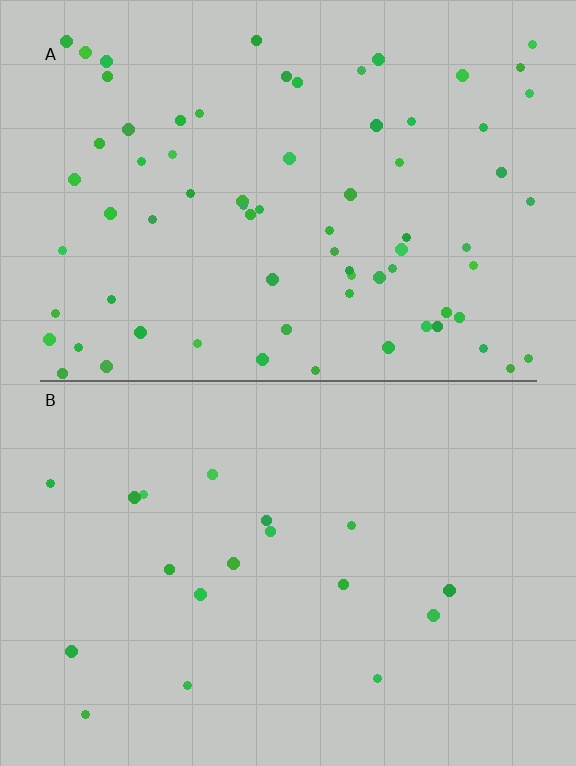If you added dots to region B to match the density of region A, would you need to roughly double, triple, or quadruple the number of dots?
Approximately quadruple.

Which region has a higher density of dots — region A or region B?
A (the top).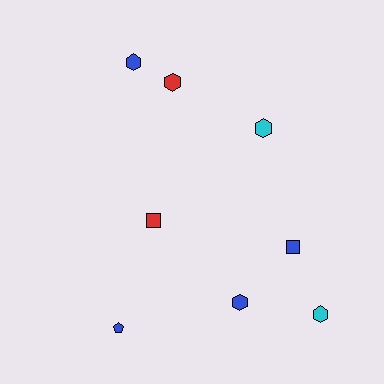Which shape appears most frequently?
Hexagon, with 5 objects.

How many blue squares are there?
There is 1 blue square.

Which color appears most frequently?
Blue, with 4 objects.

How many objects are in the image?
There are 8 objects.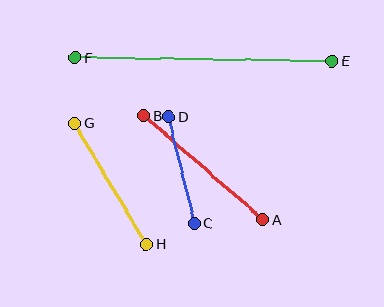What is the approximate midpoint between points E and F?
The midpoint is at approximately (204, 59) pixels.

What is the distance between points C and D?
The distance is approximately 110 pixels.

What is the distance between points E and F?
The distance is approximately 257 pixels.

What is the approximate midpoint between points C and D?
The midpoint is at approximately (182, 170) pixels.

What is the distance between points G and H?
The distance is approximately 141 pixels.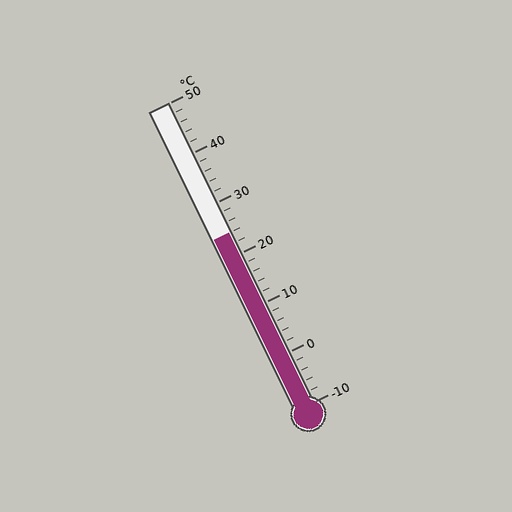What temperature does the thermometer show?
The thermometer shows approximately 24°C.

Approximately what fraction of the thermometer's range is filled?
The thermometer is filled to approximately 55% of its range.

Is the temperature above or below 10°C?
The temperature is above 10°C.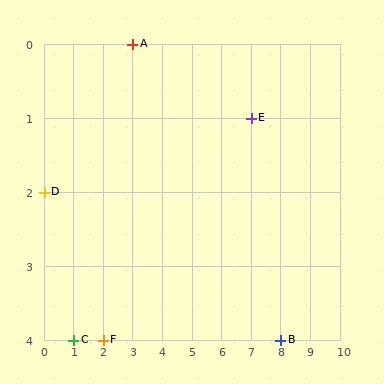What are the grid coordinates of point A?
Point A is at grid coordinates (3, 0).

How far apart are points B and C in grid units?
Points B and C are 7 columns apart.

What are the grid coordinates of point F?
Point F is at grid coordinates (2, 4).